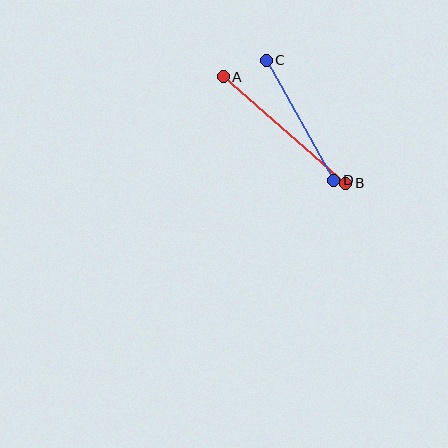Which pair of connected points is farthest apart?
Points A and B are farthest apart.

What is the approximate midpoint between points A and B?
The midpoint is at approximately (285, 130) pixels.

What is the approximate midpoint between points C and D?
The midpoint is at approximately (300, 120) pixels.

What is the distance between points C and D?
The distance is approximately 138 pixels.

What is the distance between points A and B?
The distance is approximately 162 pixels.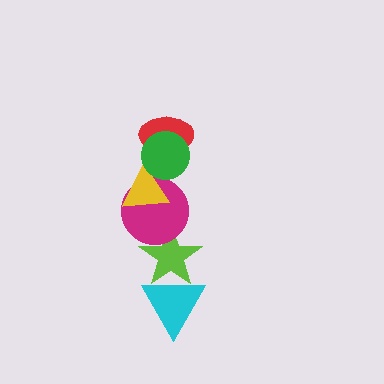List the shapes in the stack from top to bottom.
From top to bottom: the green circle, the red ellipse, the yellow triangle, the magenta circle, the lime star, the cyan triangle.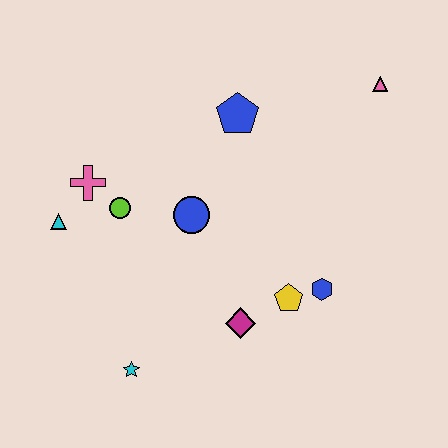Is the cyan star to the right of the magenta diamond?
No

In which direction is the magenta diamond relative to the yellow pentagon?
The magenta diamond is to the left of the yellow pentagon.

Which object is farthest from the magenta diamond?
The pink triangle is farthest from the magenta diamond.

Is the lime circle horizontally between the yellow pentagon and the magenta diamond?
No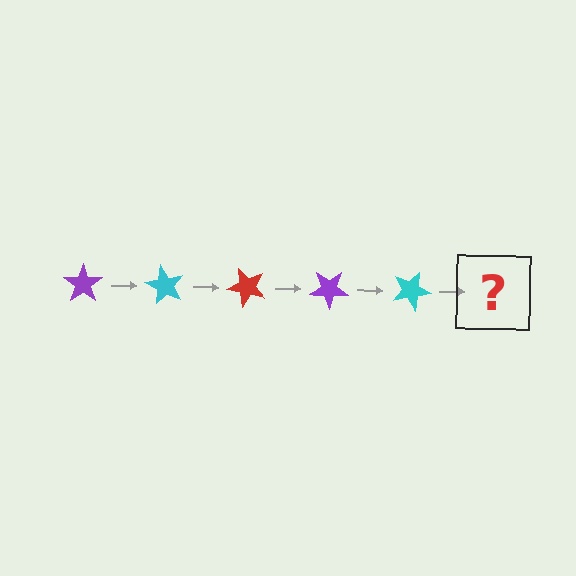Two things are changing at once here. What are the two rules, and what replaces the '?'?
The two rules are that it rotates 60 degrees each step and the color cycles through purple, cyan, and red. The '?' should be a red star, rotated 300 degrees from the start.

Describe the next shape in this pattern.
It should be a red star, rotated 300 degrees from the start.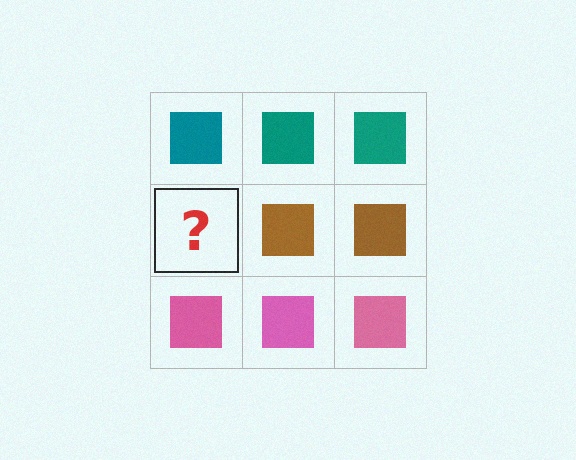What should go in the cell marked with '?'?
The missing cell should contain a brown square.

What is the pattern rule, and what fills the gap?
The rule is that each row has a consistent color. The gap should be filled with a brown square.